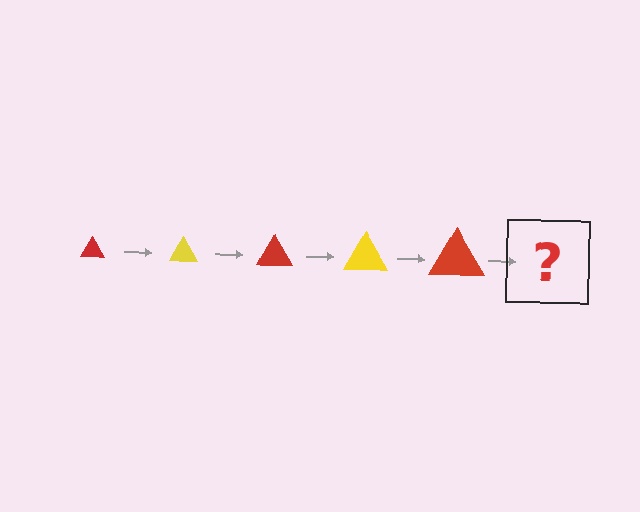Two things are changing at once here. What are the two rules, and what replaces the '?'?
The two rules are that the triangle grows larger each step and the color cycles through red and yellow. The '?' should be a yellow triangle, larger than the previous one.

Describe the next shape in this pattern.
It should be a yellow triangle, larger than the previous one.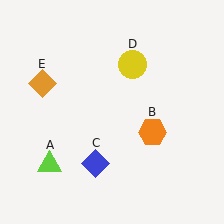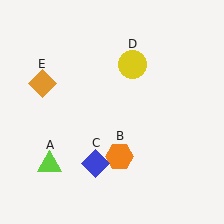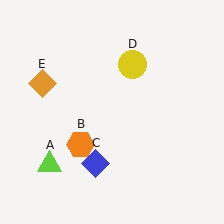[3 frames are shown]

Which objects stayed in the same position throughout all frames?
Lime triangle (object A) and blue diamond (object C) and yellow circle (object D) and orange diamond (object E) remained stationary.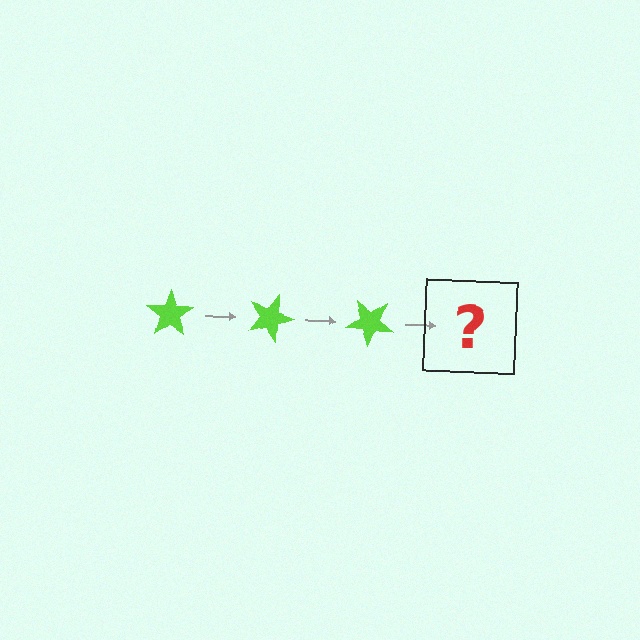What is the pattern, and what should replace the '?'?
The pattern is that the star rotates 20 degrees each step. The '?' should be a lime star rotated 60 degrees.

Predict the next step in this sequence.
The next step is a lime star rotated 60 degrees.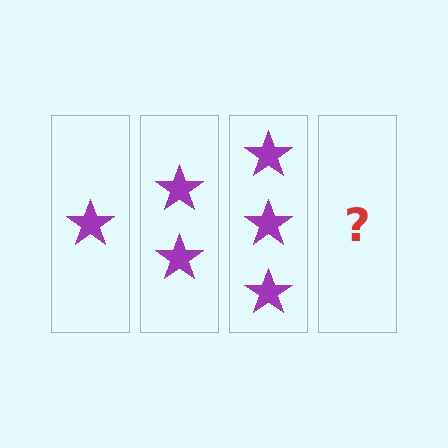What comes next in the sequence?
The next element should be 4 stars.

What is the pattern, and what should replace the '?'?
The pattern is that each step adds one more star. The '?' should be 4 stars.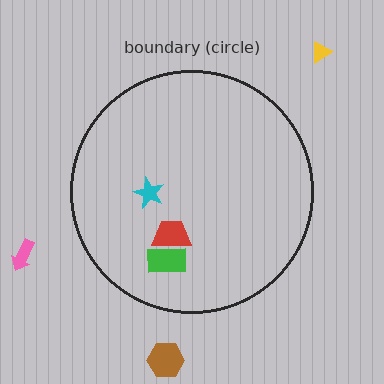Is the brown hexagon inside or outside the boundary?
Outside.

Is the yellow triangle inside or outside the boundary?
Outside.